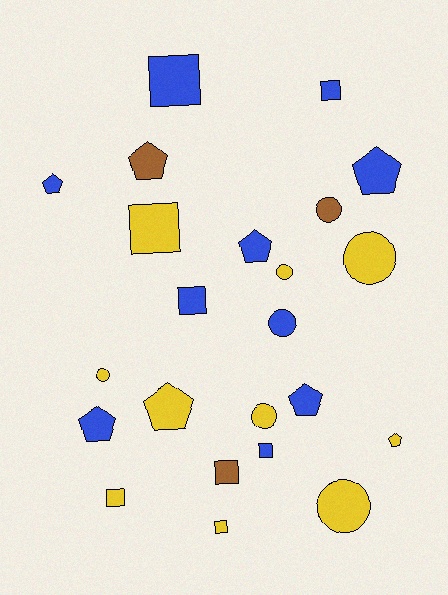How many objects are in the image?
There are 23 objects.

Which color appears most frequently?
Blue, with 10 objects.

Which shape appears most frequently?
Pentagon, with 8 objects.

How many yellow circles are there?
There are 5 yellow circles.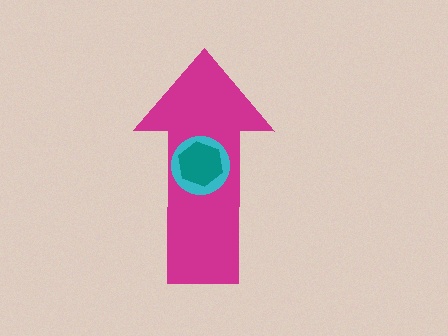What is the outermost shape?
The magenta arrow.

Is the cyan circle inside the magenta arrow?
Yes.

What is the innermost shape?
The teal hexagon.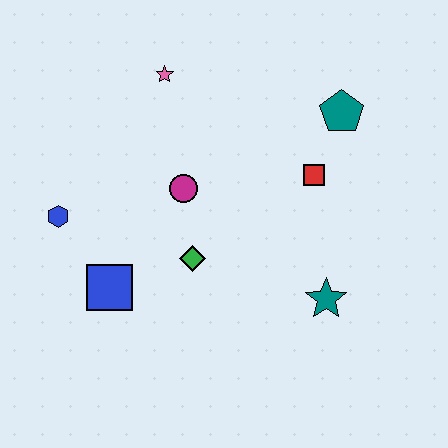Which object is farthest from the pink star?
The teal star is farthest from the pink star.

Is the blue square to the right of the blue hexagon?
Yes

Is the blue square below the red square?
Yes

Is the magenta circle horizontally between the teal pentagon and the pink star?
Yes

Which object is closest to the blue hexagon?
The blue square is closest to the blue hexagon.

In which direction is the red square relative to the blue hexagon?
The red square is to the right of the blue hexagon.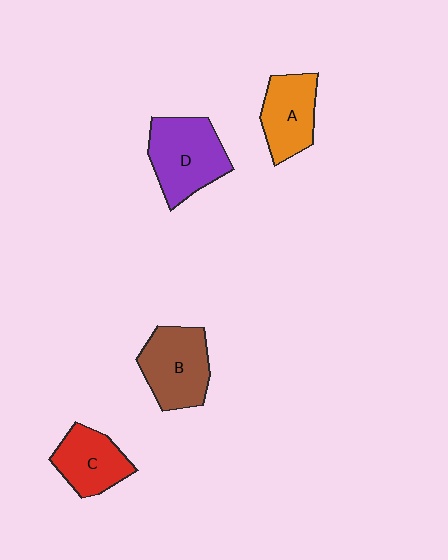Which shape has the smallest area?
Shape C (red).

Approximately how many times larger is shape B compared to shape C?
Approximately 1.3 times.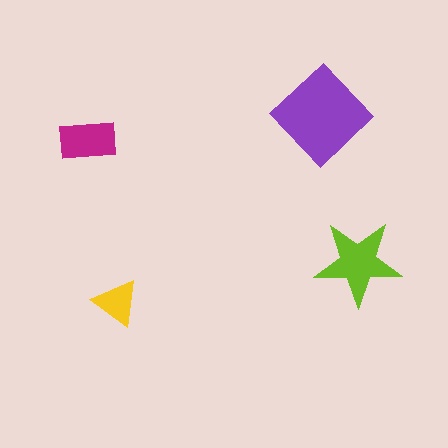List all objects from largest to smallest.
The purple diamond, the lime star, the magenta rectangle, the yellow triangle.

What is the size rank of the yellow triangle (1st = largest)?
4th.